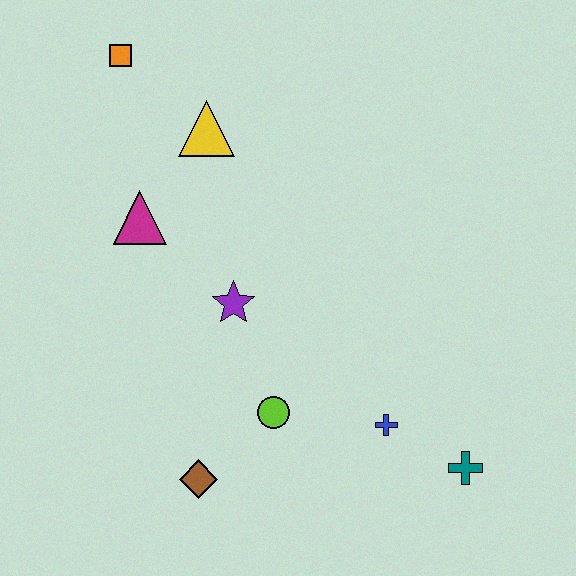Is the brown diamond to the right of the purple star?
No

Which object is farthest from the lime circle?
The orange square is farthest from the lime circle.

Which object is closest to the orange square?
The yellow triangle is closest to the orange square.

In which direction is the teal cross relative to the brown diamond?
The teal cross is to the right of the brown diamond.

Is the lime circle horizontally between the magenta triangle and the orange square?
No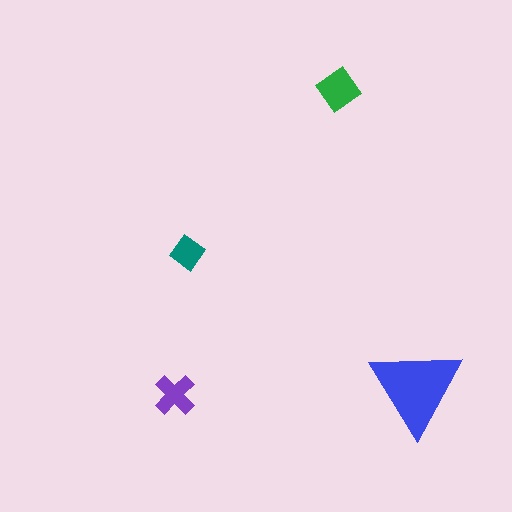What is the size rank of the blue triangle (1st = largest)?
1st.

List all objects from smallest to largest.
The teal diamond, the purple cross, the green diamond, the blue triangle.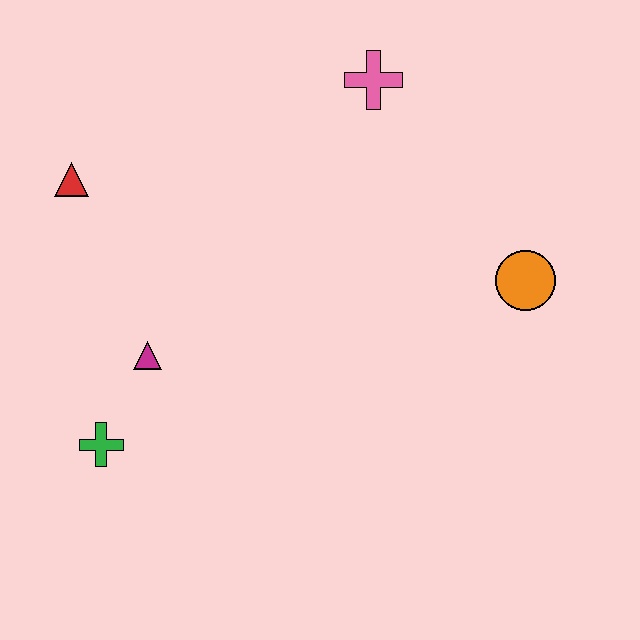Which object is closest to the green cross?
The magenta triangle is closest to the green cross.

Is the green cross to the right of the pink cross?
No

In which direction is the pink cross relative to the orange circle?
The pink cross is above the orange circle.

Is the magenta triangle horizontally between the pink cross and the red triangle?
Yes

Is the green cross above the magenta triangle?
No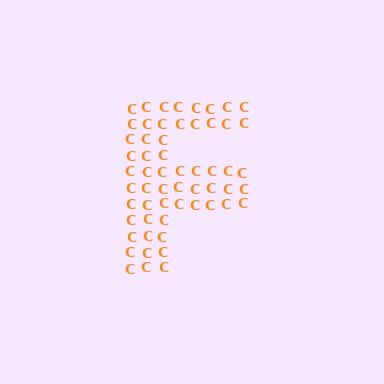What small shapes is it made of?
It is made of small letter C's.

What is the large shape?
The large shape is the letter F.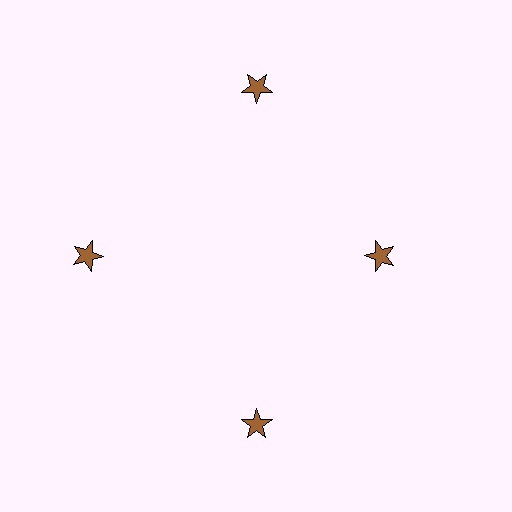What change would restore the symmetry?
The symmetry would be restored by moving it outward, back onto the ring so that all 4 stars sit at equal angles and equal distance from the center.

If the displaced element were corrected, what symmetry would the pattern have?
It would have 4-fold rotational symmetry — the pattern would map onto itself every 90 degrees.